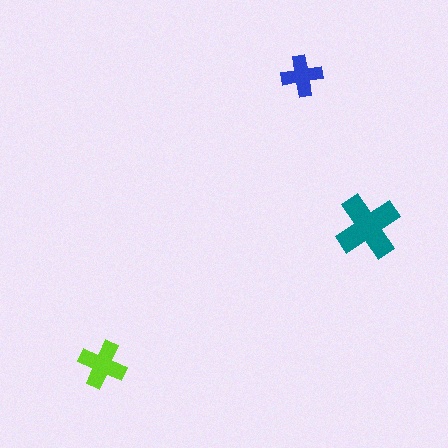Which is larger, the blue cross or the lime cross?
The lime one.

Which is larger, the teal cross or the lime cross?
The teal one.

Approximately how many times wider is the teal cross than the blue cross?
About 1.5 times wider.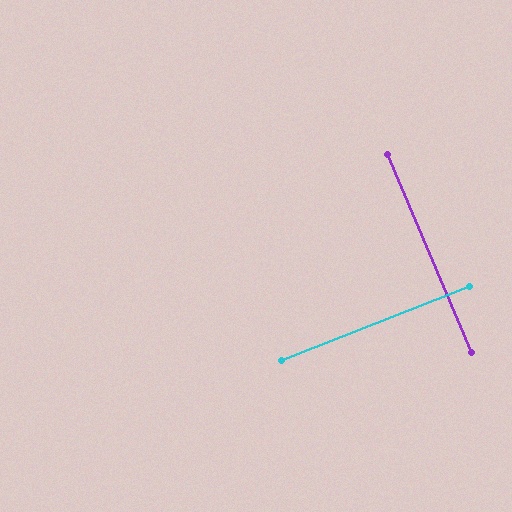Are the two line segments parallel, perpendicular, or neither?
Perpendicular — they meet at approximately 88°.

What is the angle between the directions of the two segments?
Approximately 88 degrees.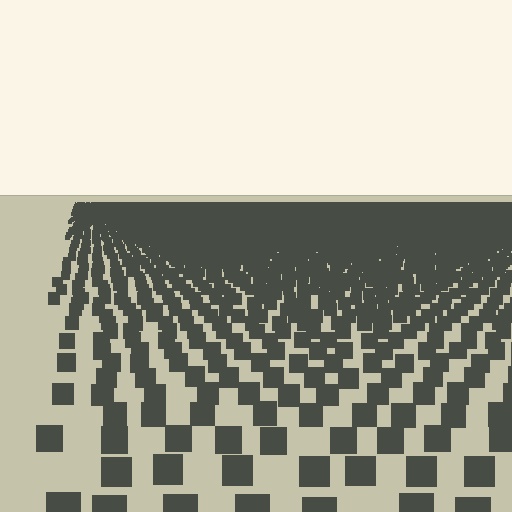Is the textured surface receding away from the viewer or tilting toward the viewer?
The surface is receding away from the viewer. Texture elements get smaller and denser toward the top.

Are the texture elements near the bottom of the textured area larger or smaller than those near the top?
Larger. Near the bottom, elements are closer to the viewer and appear at a bigger on-screen size.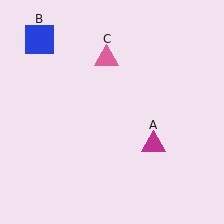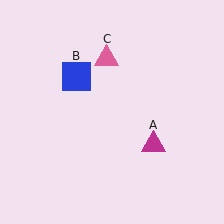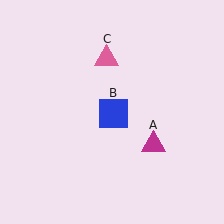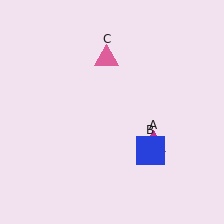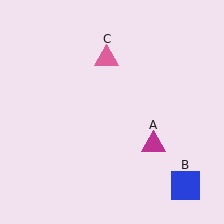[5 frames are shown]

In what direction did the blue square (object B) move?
The blue square (object B) moved down and to the right.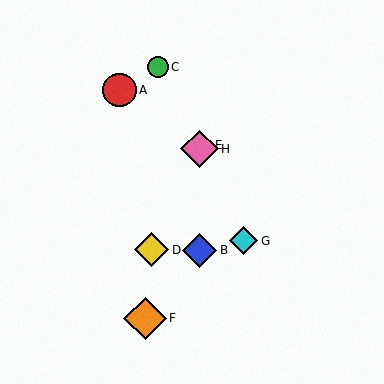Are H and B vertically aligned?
Yes, both are at x≈200.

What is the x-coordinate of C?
Object C is at x≈158.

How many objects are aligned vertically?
3 objects (B, E, H) are aligned vertically.